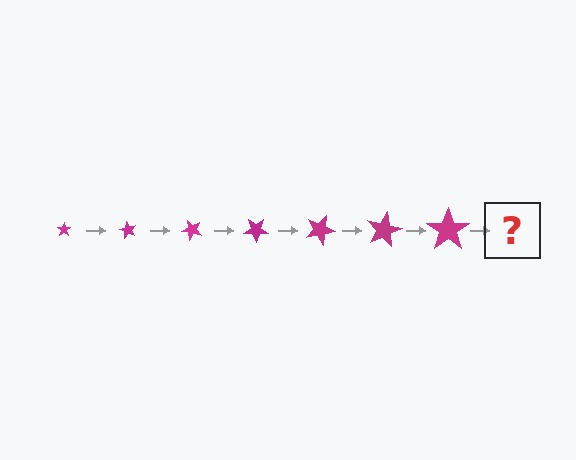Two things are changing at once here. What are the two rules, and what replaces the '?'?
The two rules are that the star grows larger each step and it rotates 60 degrees each step. The '?' should be a star, larger than the previous one and rotated 420 degrees from the start.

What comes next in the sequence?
The next element should be a star, larger than the previous one and rotated 420 degrees from the start.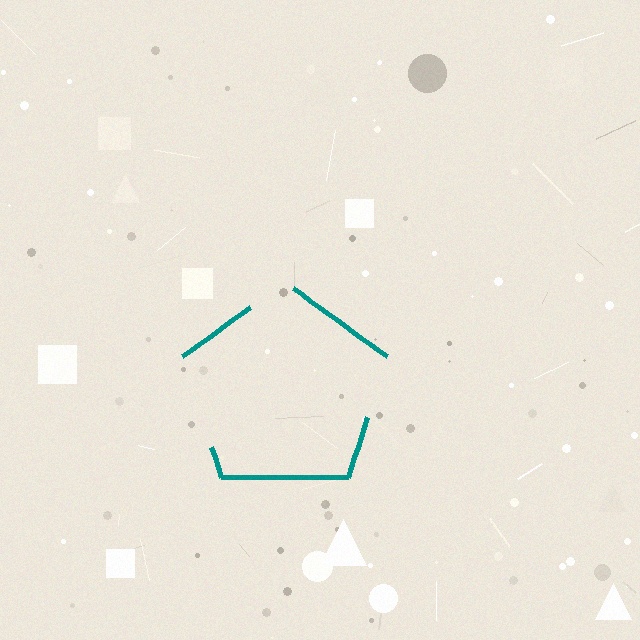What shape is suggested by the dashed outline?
The dashed outline suggests a pentagon.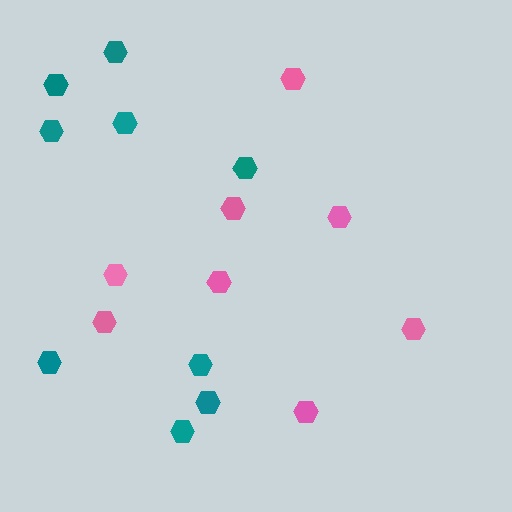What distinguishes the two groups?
There are 2 groups: one group of teal hexagons (9) and one group of pink hexagons (8).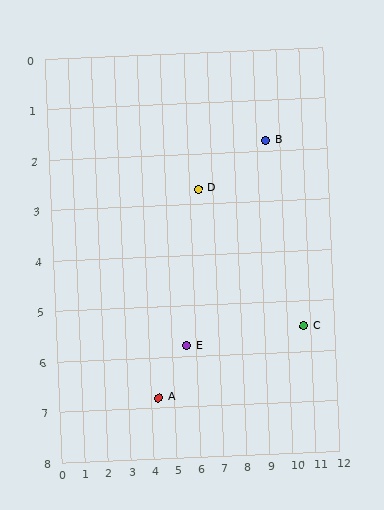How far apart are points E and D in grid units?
Points E and D are about 3.2 grid units apart.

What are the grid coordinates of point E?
Point E is at approximately (5.6, 5.8).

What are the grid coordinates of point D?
Point D is at approximately (6.4, 2.7).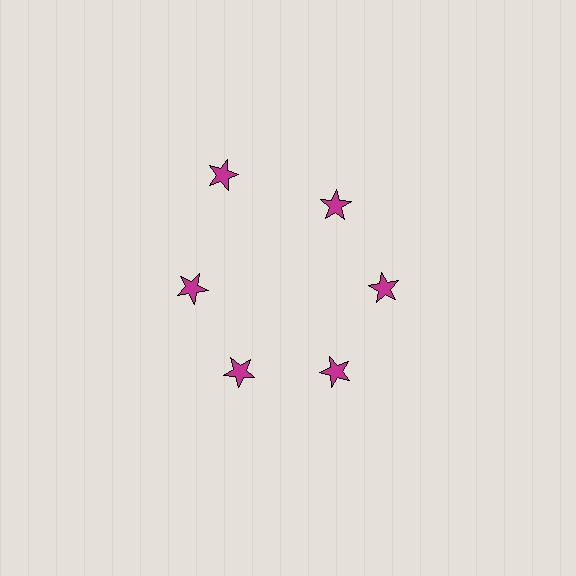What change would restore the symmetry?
The symmetry would be restored by moving it inward, back onto the ring so that all 6 stars sit at equal angles and equal distance from the center.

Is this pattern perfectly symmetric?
No. The 6 magenta stars are arranged in a ring, but one element near the 11 o'clock position is pushed outward from the center, breaking the 6-fold rotational symmetry.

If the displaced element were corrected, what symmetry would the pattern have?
It would have 6-fold rotational symmetry — the pattern would map onto itself every 60 degrees.